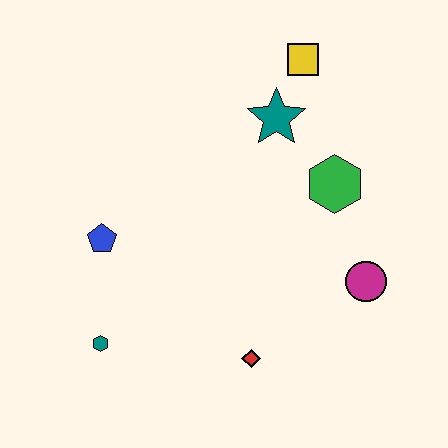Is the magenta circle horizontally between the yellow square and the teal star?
No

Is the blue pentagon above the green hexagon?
No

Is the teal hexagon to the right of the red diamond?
No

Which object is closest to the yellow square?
The teal star is closest to the yellow square.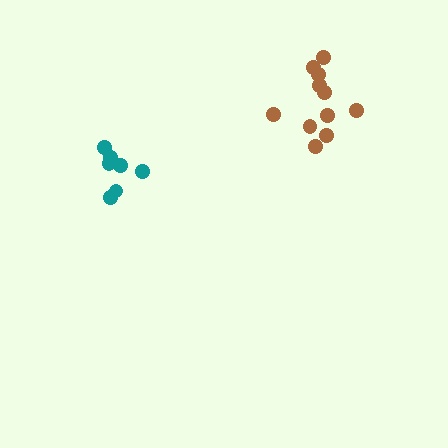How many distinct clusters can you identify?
There are 2 distinct clusters.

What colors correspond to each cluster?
The clusters are colored: brown, teal.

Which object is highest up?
The brown cluster is topmost.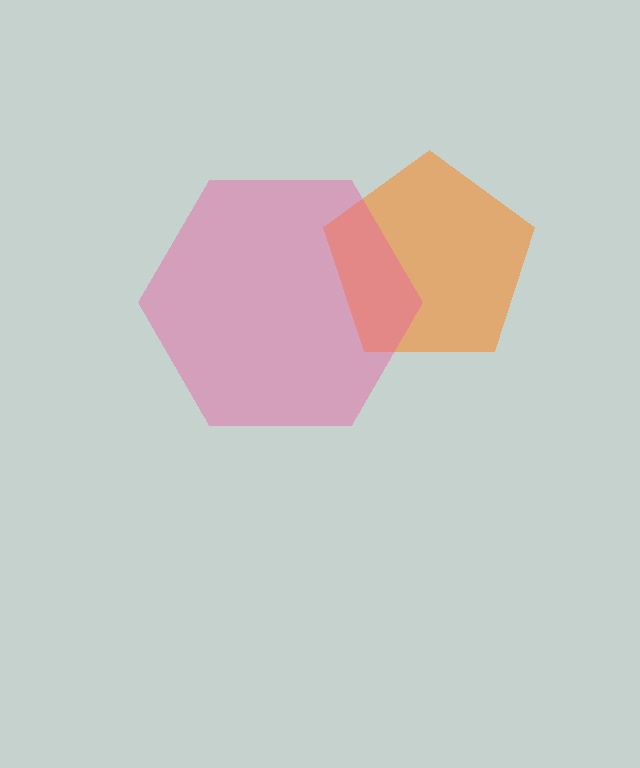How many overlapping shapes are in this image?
There are 2 overlapping shapes in the image.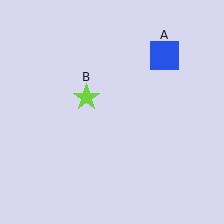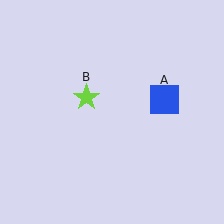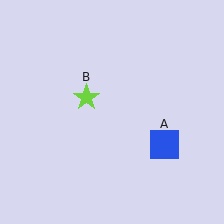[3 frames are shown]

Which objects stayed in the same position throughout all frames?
Lime star (object B) remained stationary.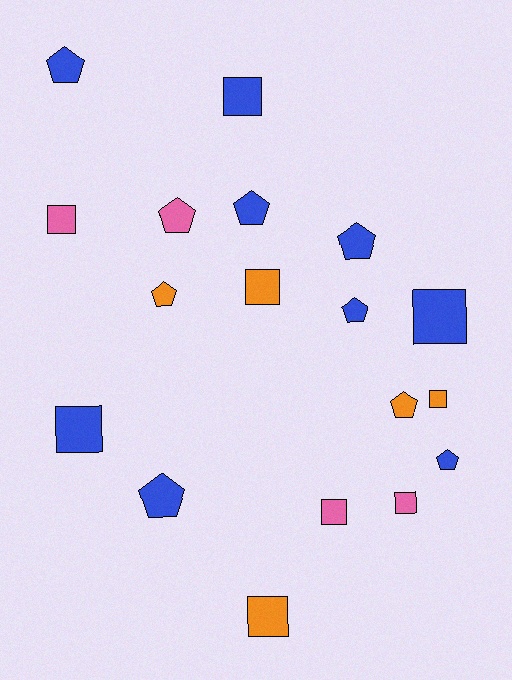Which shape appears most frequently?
Pentagon, with 9 objects.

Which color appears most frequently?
Blue, with 9 objects.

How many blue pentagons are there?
There are 6 blue pentagons.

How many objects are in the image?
There are 18 objects.